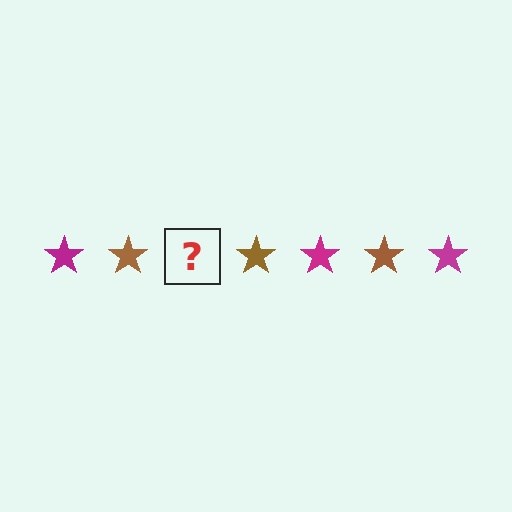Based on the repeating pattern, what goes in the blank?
The blank should be a magenta star.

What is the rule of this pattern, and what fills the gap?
The rule is that the pattern cycles through magenta, brown stars. The gap should be filled with a magenta star.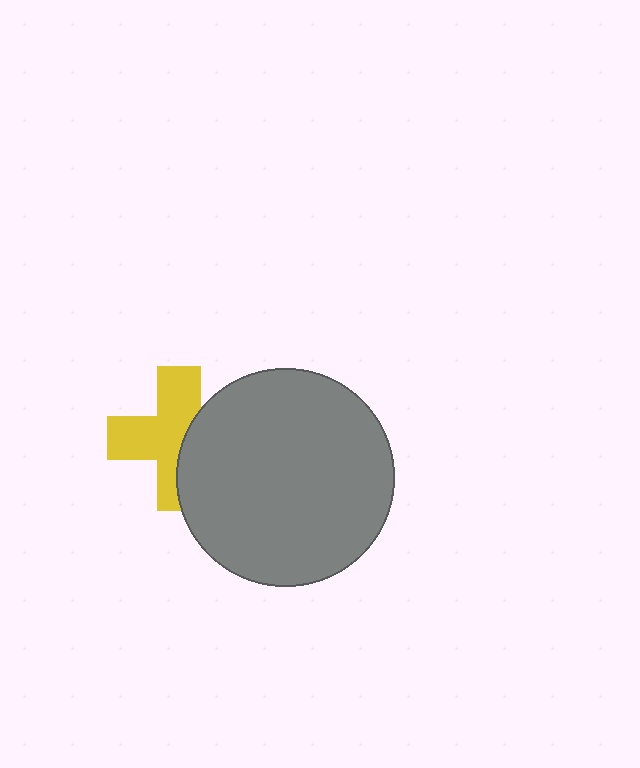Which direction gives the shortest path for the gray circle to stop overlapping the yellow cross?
Moving right gives the shortest separation.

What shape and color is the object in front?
The object in front is a gray circle.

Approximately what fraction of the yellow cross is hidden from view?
Roughly 39% of the yellow cross is hidden behind the gray circle.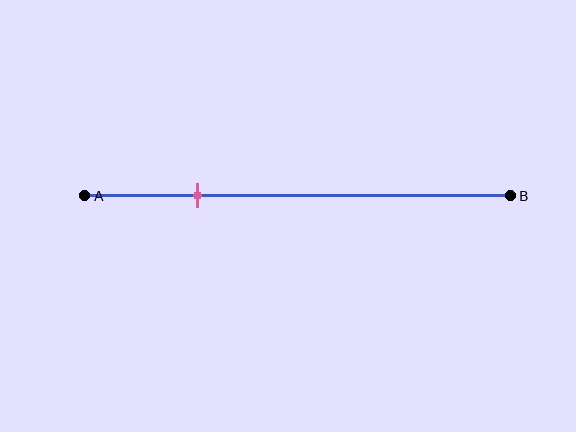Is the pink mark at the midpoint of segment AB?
No, the mark is at about 25% from A, not at the 50% midpoint.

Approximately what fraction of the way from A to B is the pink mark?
The pink mark is approximately 25% of the way from A to B.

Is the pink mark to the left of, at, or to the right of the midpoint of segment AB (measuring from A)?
The pink mark is to the left of the midpoint of segment AB.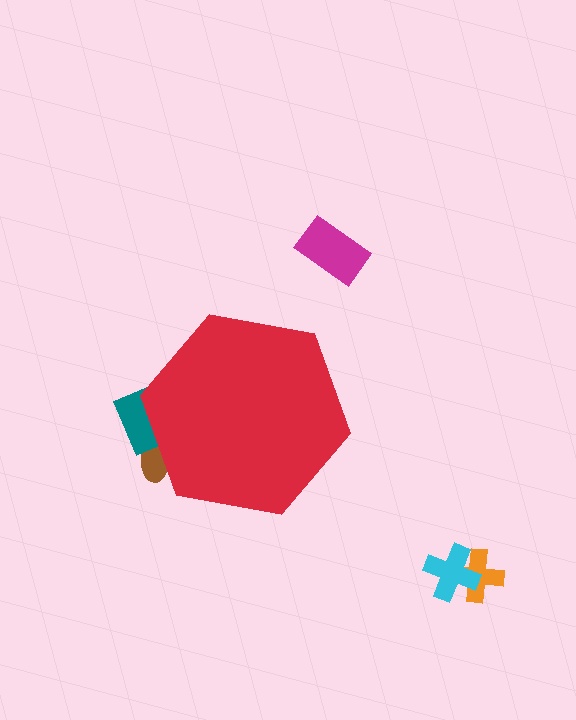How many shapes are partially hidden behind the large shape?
2 shapes are partially hidden.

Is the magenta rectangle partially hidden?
No, the magenta rectangle is fully visible.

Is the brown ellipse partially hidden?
Yes, the brown ellipse is partially hidden behind the red hexagon.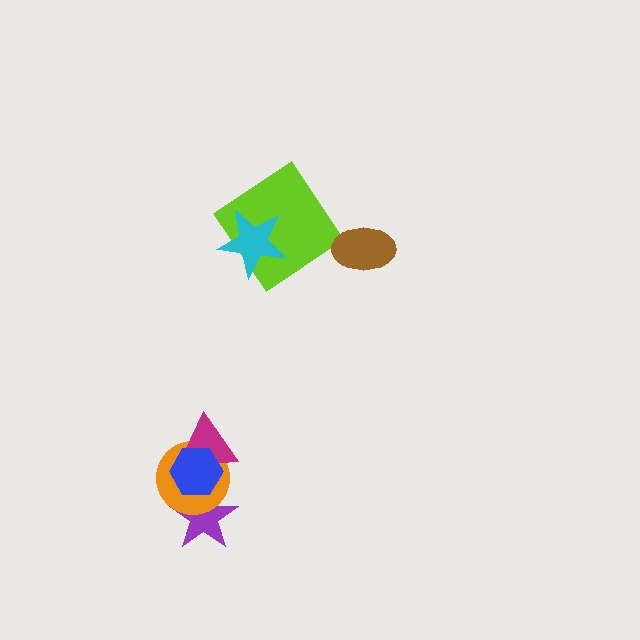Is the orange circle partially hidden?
Yes, it is partially covered by another shape.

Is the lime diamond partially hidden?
Yes, it is partially covered by another shape.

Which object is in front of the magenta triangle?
The blue hexagon is in front of the magenta triangle.